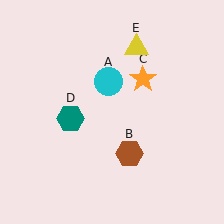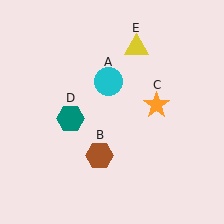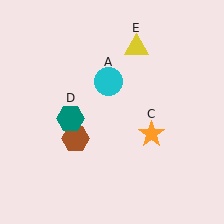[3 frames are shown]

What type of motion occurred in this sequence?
The brown hexagon (object B), orange star (object C) rotated clockwise around the center of the scene.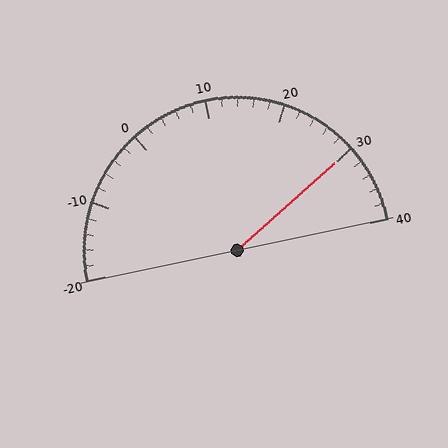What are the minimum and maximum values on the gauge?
The gauge ranges from -20 to 40.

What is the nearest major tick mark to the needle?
The nearest major tick mark is 30.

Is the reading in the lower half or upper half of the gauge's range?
The reading is in the upper half of the range (-20 to 40).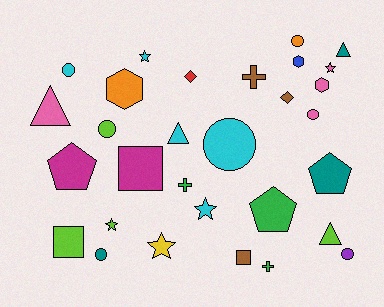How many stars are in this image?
There are 5 stars.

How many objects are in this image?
There are 30 objects.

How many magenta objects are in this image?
There are 2 magenta objects.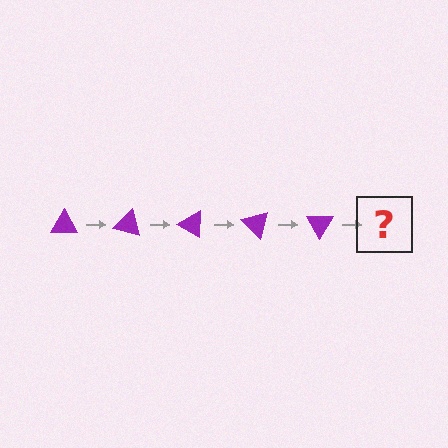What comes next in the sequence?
The next element should be a purple triangle rotated 75 degrees.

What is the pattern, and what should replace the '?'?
The pattern is that the triangle rotates 15 degrees each step. The '?' should be a purple triangle rotated 75 degrees.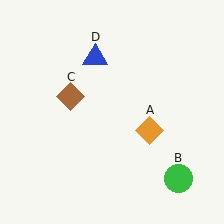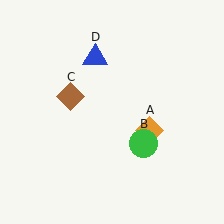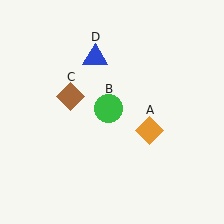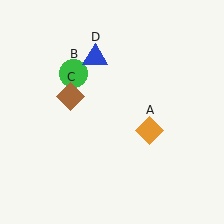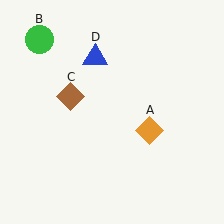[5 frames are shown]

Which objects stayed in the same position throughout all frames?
Orange diamond (object A) and brown diamond (object C) and blue triangle (object D) remained stationary.